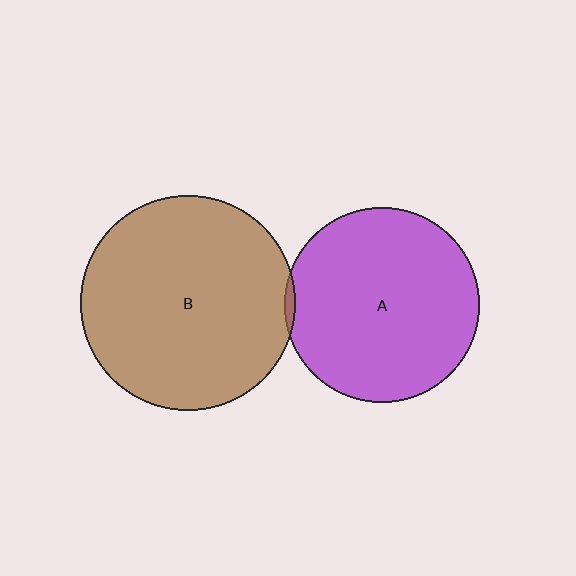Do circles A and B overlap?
Yes.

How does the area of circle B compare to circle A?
Approximately 1.2 times.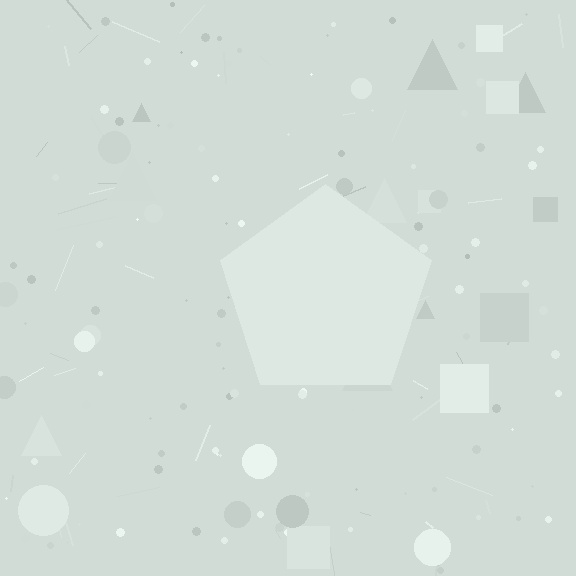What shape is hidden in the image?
A pentagon is hidden in the image.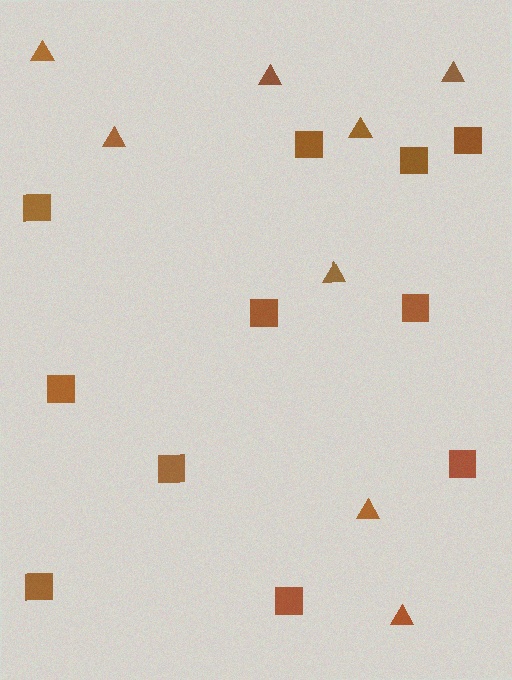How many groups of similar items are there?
There are 2 groups: one group of squares (11) and one group of triangles (8).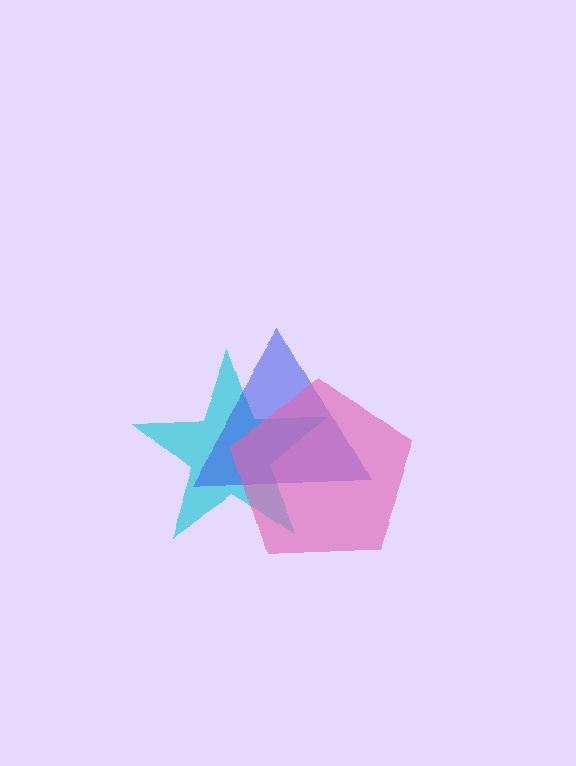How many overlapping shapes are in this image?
There are 3 overlapping shapes in the image.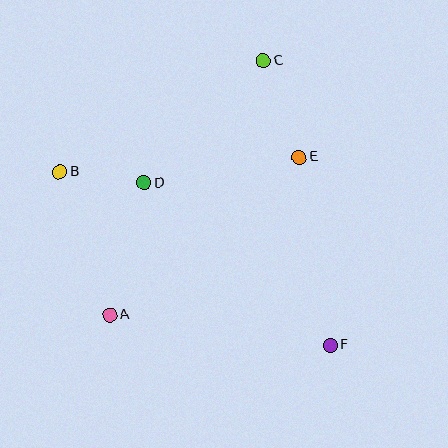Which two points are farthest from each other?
Points B and F are farthest from each other.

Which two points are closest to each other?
Points B and D are closest to each other.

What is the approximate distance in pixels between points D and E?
The distance between D and E is approximately 157 pixels.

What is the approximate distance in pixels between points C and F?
The distance between C and F is approximately 292 pixels.